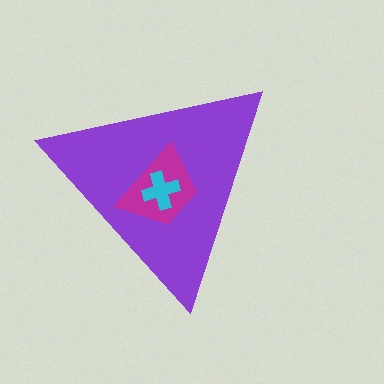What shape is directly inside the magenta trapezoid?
The cyan cross.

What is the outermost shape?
The purple triangle.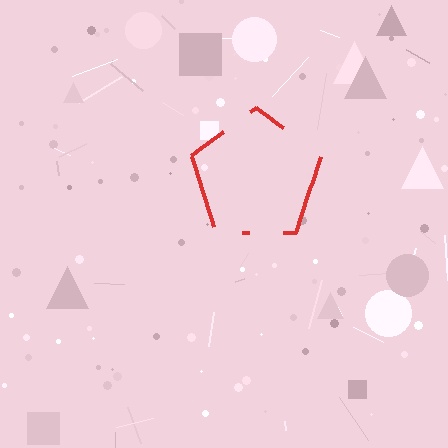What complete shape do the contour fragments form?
The contour fragments form a pentagon.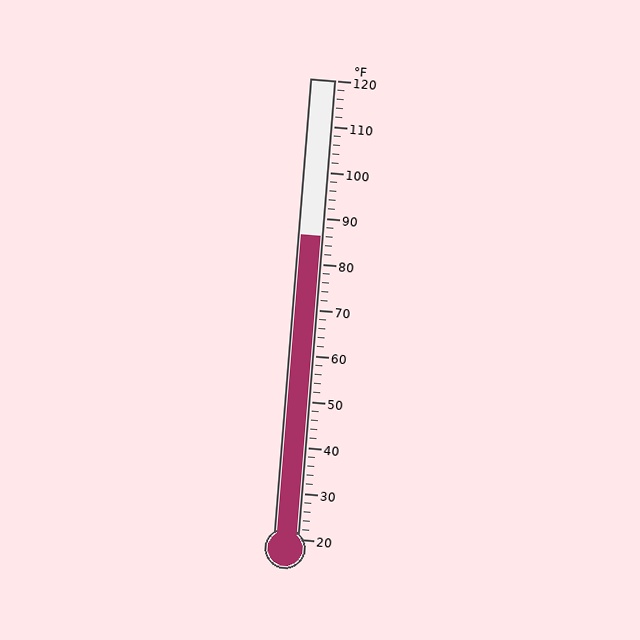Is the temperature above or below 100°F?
The temperature is below 100°F.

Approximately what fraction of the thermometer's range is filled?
The thermometer is filled to approximately 65% of its range.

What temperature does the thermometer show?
The thermometer shows approximately 86°F.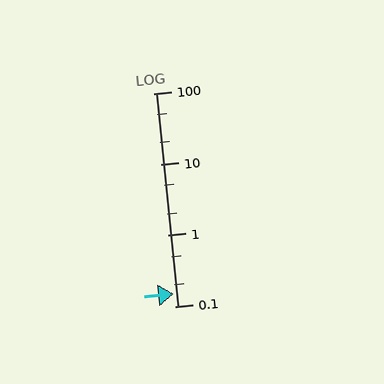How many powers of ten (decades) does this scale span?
The scale spans 3 decades, from 0.1 to 100.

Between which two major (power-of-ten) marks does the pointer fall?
The pointer is between 0.1 and 1.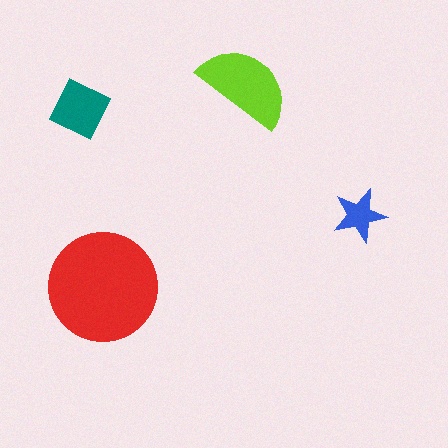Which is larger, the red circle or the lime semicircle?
The red circle.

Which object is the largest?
The red circle.